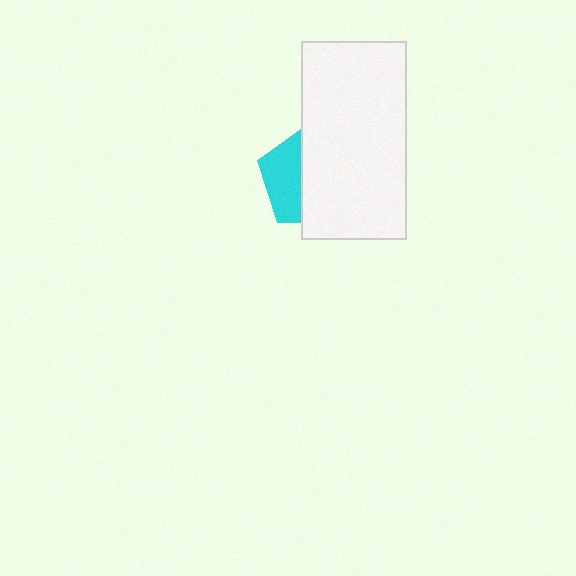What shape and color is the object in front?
The object in front is a white rectangle.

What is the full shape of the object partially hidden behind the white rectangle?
The partially hidden object is a cyan pentagon.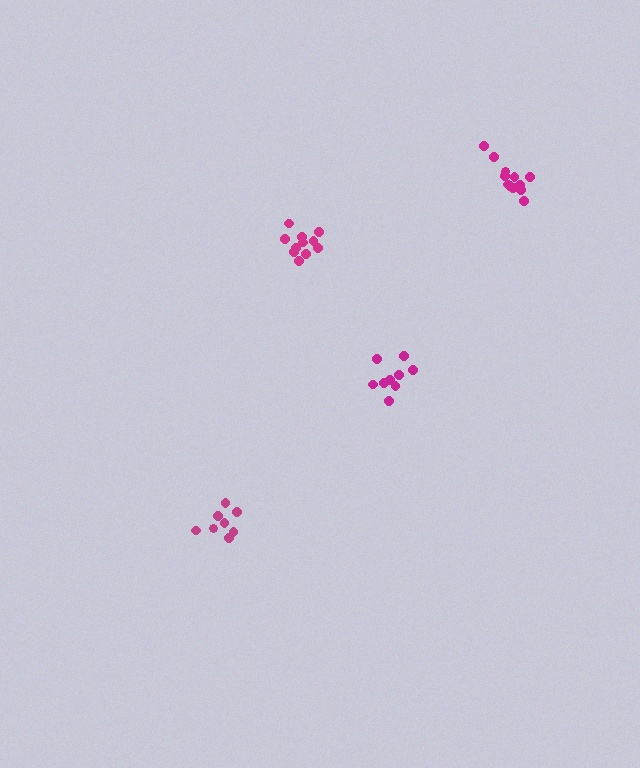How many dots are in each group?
Group 1: 8 dots, Group 2: 11 dots, Group 3: 12 dots, Group 4: 9 dots (40 total).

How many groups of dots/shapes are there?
There are 4 groups.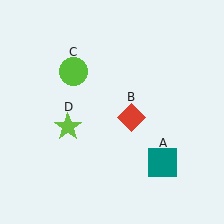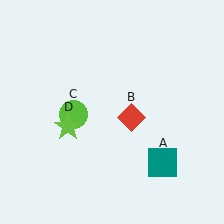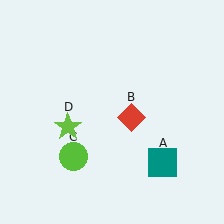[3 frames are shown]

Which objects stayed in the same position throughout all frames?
Teal square (object A) and red diamond (object B) and lime star (object D) remained stationary.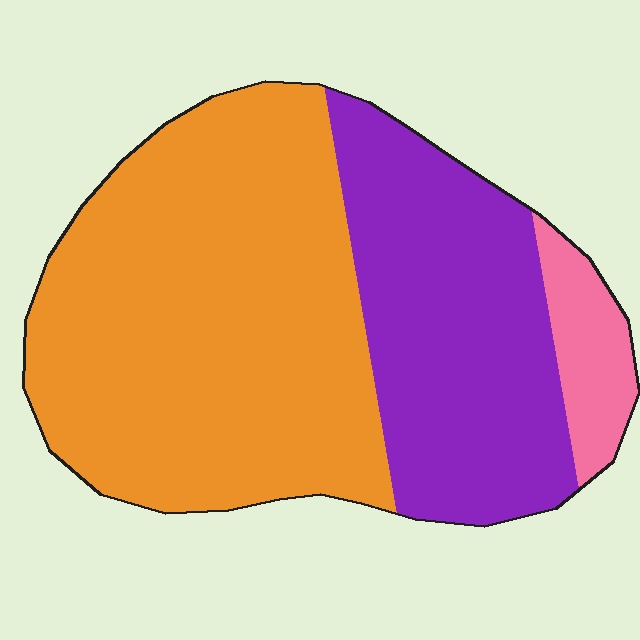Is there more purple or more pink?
Purple.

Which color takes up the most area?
Orange, at roughly 60%.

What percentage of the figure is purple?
Purple covers around 35% of the figure.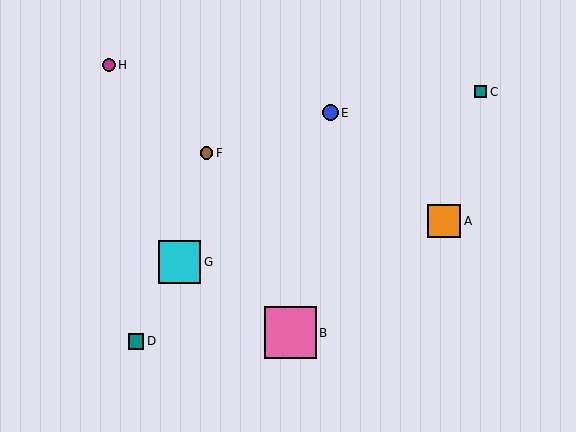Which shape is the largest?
The pink square (labeled B) is the largest.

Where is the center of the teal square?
The center of the teal square is at (136, 341).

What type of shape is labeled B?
Shape B is a pink square.